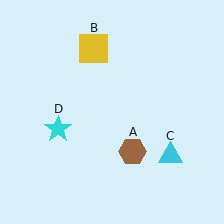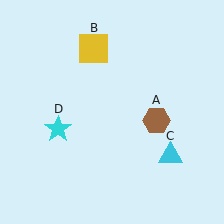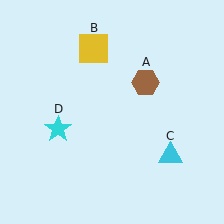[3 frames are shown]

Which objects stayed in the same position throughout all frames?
Yellow square (object B) and cyan triangle (object C) and cyan star (object D) remained stationary.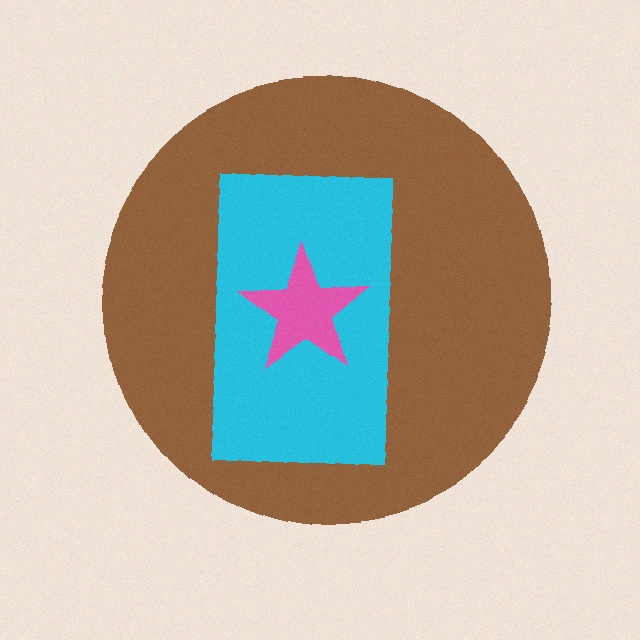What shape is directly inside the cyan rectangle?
The pink star.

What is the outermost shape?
The brown circle.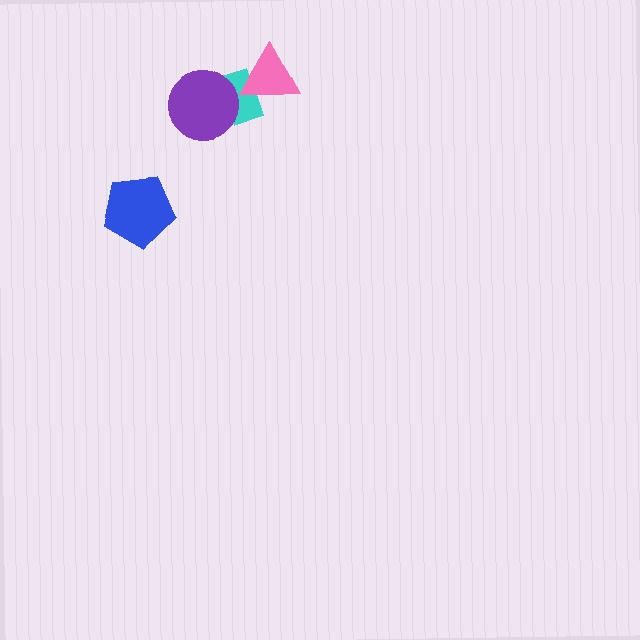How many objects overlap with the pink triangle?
1 object overlaps with the pink triangle.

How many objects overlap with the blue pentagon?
0 objects overlap with the blue pentagon.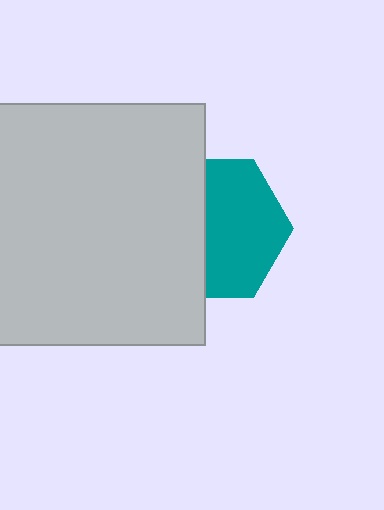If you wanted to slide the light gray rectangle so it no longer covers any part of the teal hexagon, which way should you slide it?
Slide it left — that is the most direct way to separate the two shapes.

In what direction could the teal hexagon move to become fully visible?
The teal hexagon could move right. That would shift it out from behind the light gray rectangle entirely.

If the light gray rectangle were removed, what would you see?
You would see the complete teal hexagon.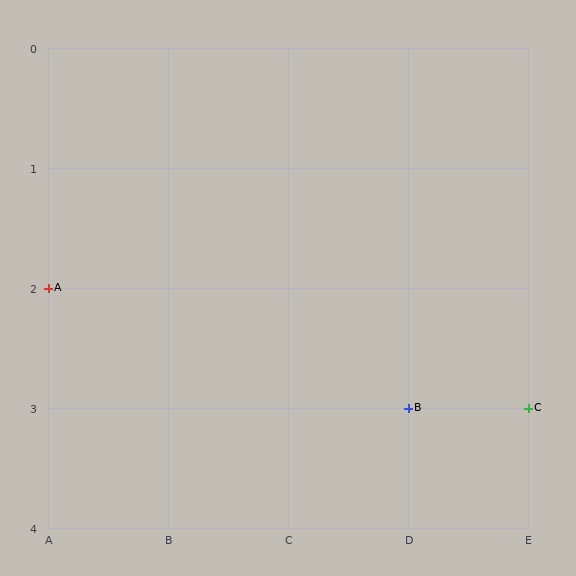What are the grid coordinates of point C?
Point C is at grid coordinates (E, 3).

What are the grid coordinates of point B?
Point B is at grid coordinates (D, 3).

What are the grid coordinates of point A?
Point A is at grid coordinates (A, 2).